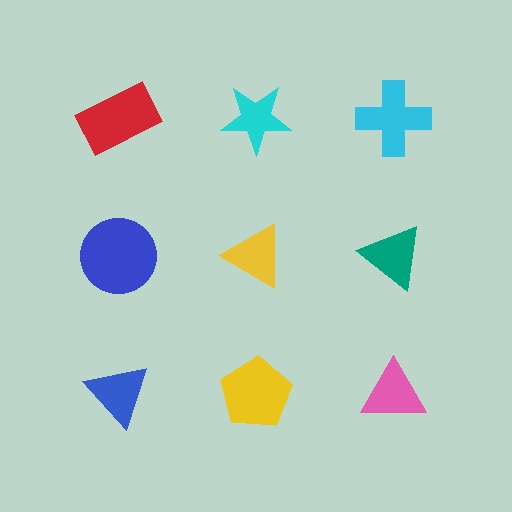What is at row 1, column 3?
A cyan cross.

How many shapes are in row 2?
3 shapes.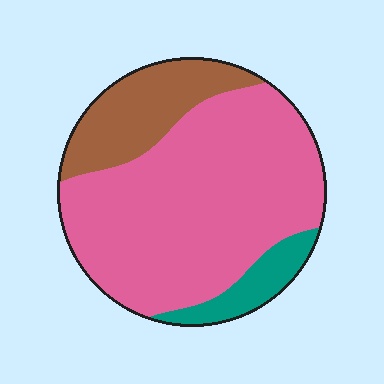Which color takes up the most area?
Pink, at roughly 70%.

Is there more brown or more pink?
Pink.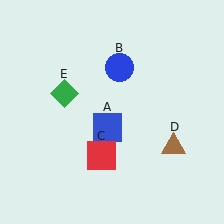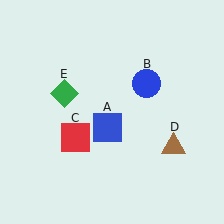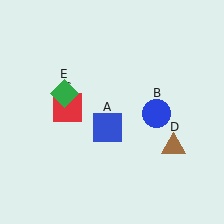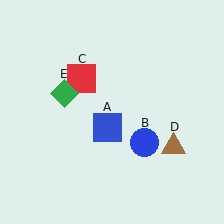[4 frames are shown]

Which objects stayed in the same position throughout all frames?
Blue square (object A) and brown triangle (object D) and green diamond (object E) remained stationary.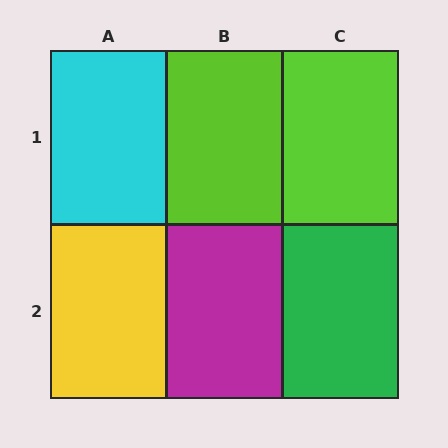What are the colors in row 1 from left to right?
Cyan, lime, lime.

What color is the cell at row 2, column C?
Green.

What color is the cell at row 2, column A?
Yellow.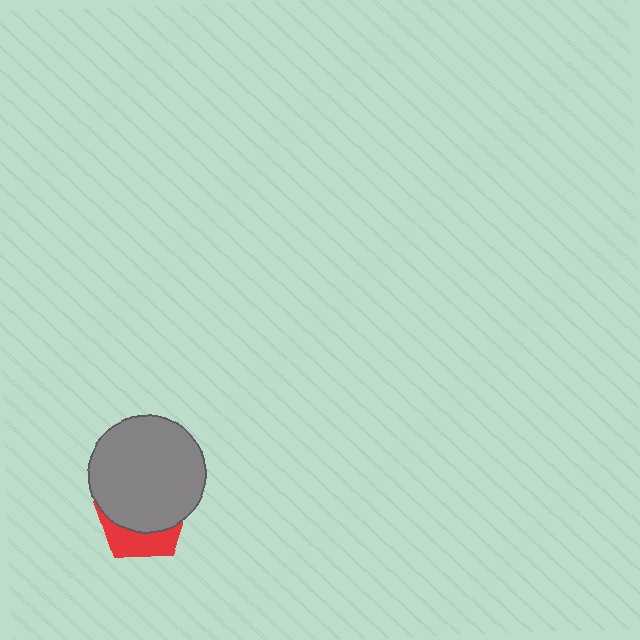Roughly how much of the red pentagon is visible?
A small part of it is visible (roughly 33%).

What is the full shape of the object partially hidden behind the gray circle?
The partially hidden object is a red pentagon.